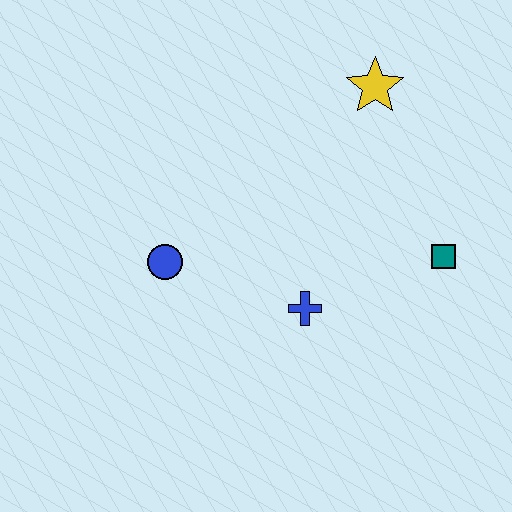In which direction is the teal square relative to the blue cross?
The teal square is to the right of the blue cross.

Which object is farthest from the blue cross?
The yellow star is farthest from the blue cross.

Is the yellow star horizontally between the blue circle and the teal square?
Yes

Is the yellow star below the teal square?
No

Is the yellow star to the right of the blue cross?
Yes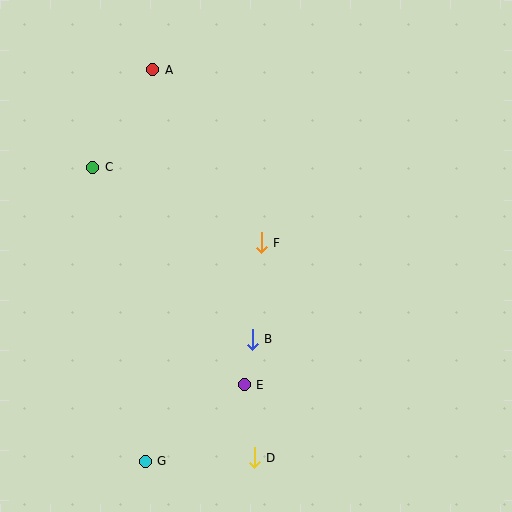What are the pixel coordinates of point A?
Point A is at (153, 70).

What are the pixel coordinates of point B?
Point B is at (252, 339).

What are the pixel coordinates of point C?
Point C is at (93, 168).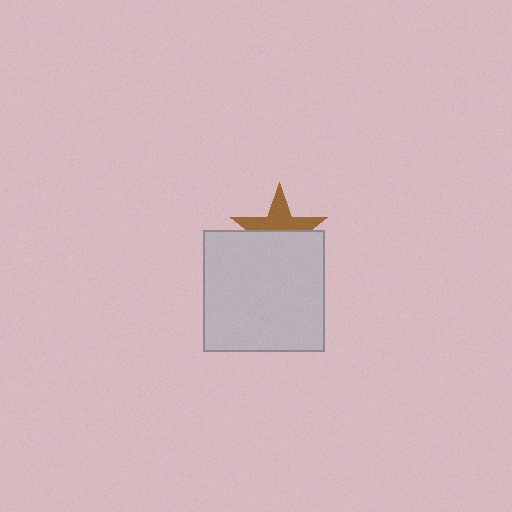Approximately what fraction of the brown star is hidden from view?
Roughly 54% of the brown star is hidden behind the light gray square.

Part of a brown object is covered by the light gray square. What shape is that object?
It is a star.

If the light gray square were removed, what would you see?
You would see the complete brown star.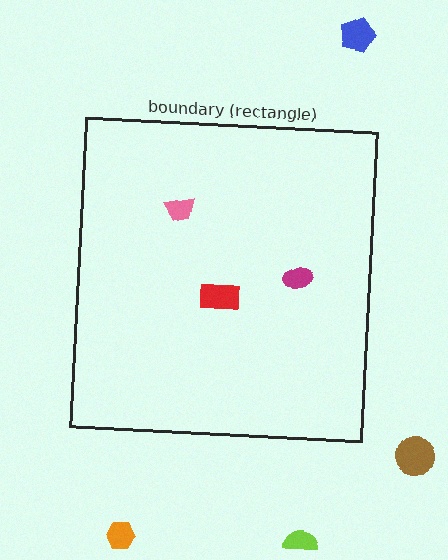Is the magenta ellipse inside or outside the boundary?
Inside.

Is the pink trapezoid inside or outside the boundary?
Inside.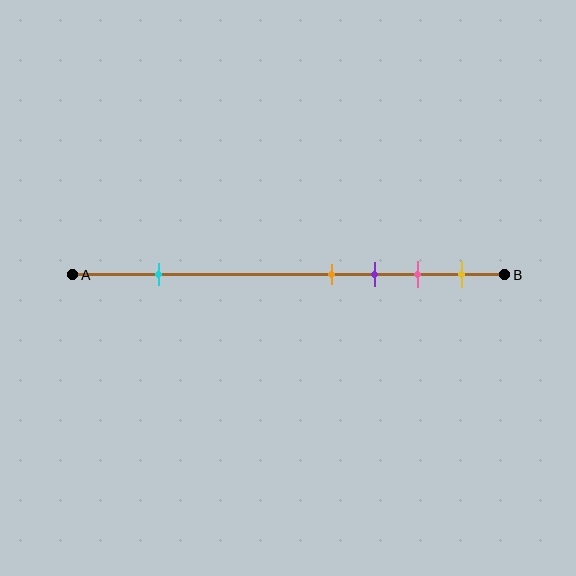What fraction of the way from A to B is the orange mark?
The orange mark is approximately 60% (0.6) of the way from A to B.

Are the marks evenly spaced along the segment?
No, the marks are not evenly spaced.